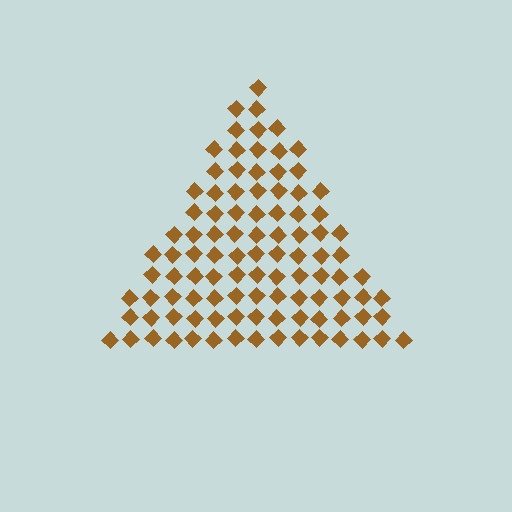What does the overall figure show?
The overall figure shows a triangle.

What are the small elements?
The small elements are diamonds.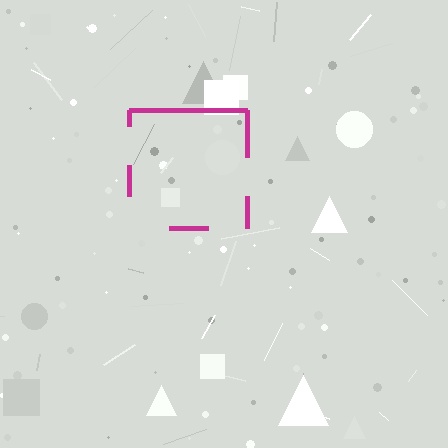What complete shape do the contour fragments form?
The contour fragments form a square.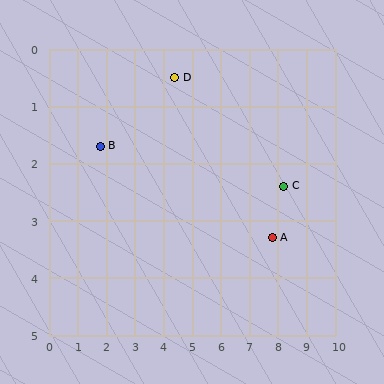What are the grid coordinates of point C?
Point C is at approximately (8.2, 2.4).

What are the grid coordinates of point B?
Point B is at approximately (1.8, 1.7).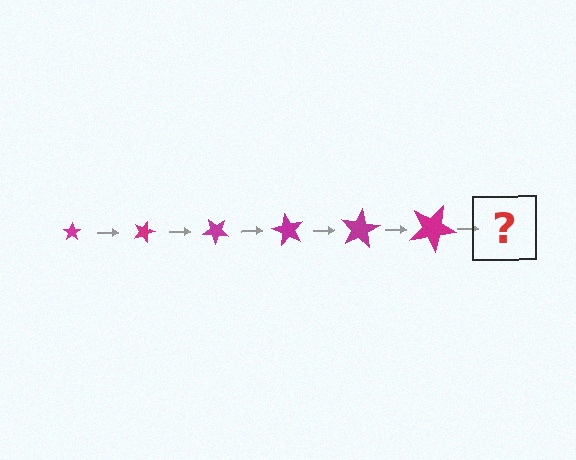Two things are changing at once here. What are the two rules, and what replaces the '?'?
The two rules are that the star grows larger each step and it rotates 20 degrees each step. The '?' should be a star, larger than the previous one and rotated 120 degrees from the start.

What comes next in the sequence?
The next element should be a star, larger than the previous one and rotated 120 degrees from the start.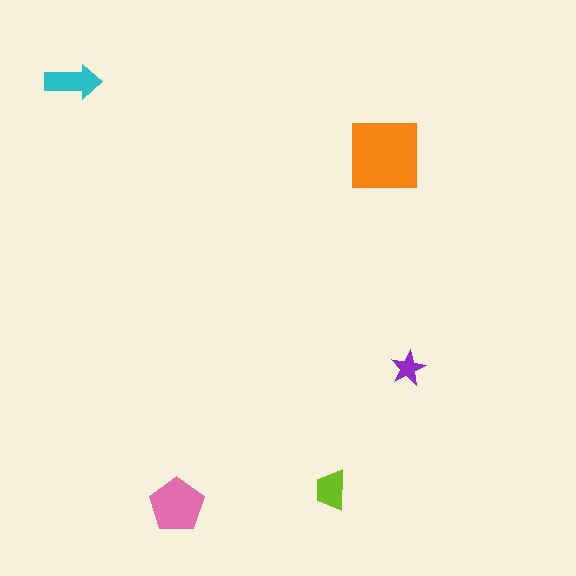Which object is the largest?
The orange square.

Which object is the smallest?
The purple star.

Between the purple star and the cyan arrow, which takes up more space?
The cyan arrow.